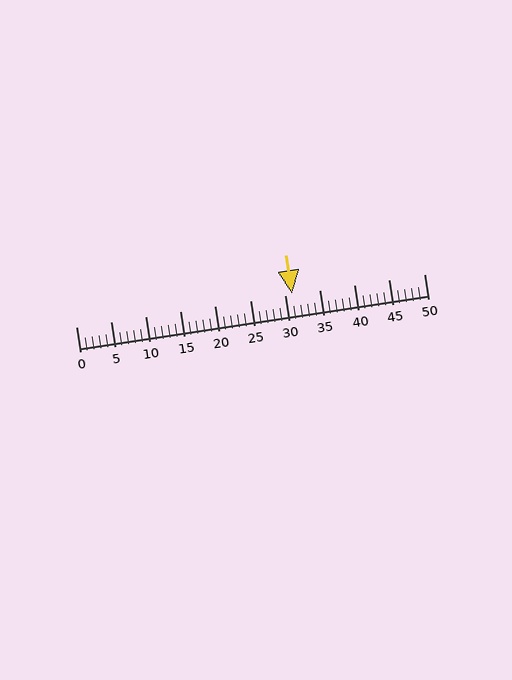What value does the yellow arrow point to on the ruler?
The yellow arrow points to approximately 31.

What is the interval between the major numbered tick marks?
The major tick marks are spaced 5 units apart.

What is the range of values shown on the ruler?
The ruler shows values from 0 to 50.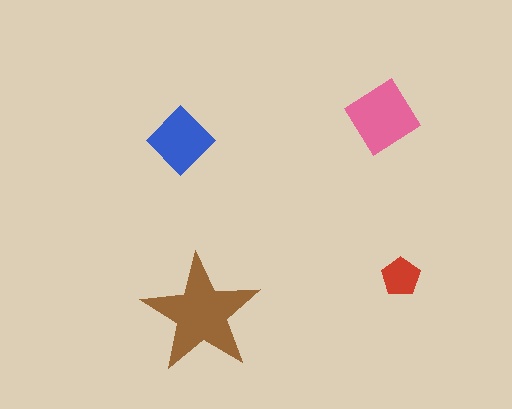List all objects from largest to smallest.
The brown star, the pink diamond, the blue diamond, the red pentagon.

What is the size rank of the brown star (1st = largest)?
1st.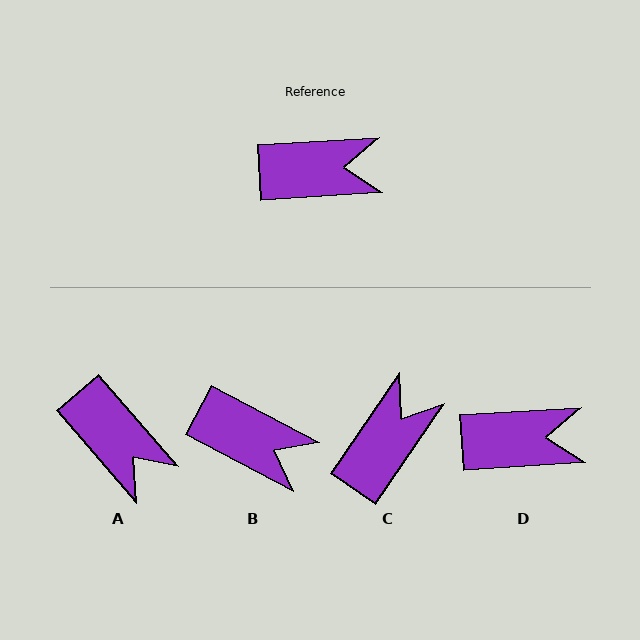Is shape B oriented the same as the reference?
No, it is off by about 31 degrees.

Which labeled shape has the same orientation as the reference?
D.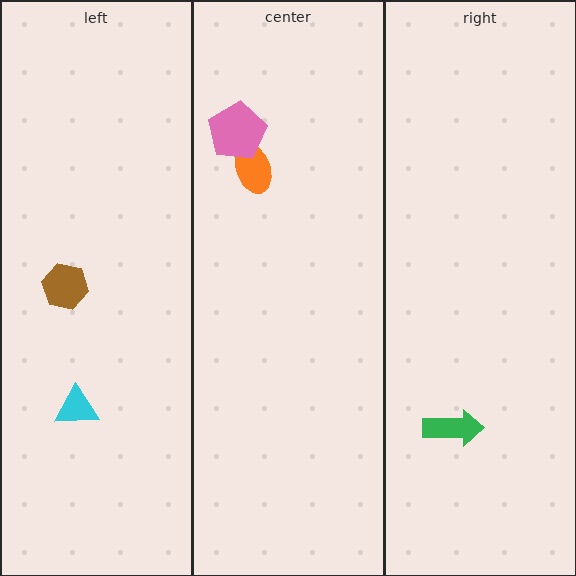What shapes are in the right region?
The green arrow.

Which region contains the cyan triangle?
The left region.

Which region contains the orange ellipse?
The center region.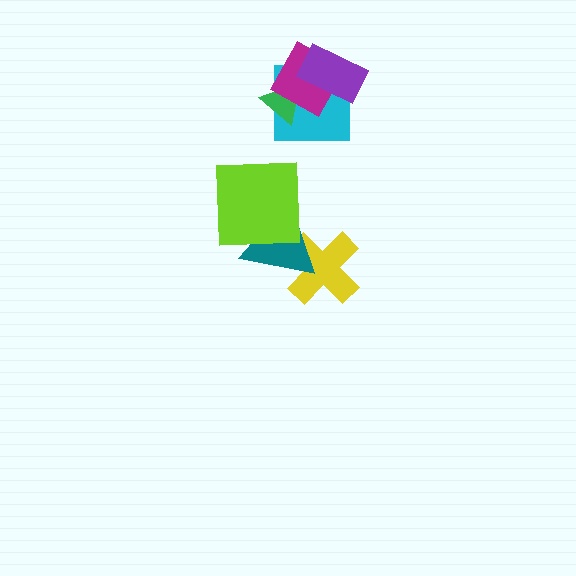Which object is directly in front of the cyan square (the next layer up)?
The green triangle is directly in front of the cyan square.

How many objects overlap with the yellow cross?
1 object overlaps with the yellow cross.